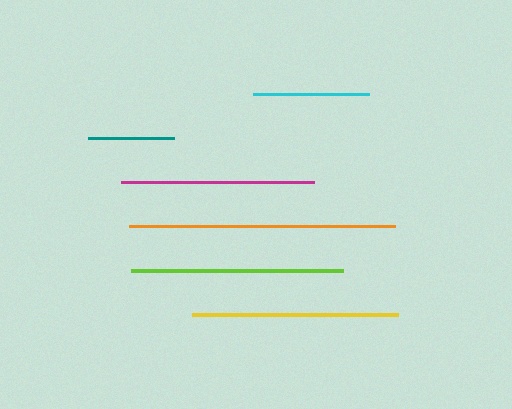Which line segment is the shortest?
The teal line is the shortest at approximately 86 pixels.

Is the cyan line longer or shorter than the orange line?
The orange line is longer than the cyan line.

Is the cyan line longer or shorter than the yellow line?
The yellow line is longer than the cyan line.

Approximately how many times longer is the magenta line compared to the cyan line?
The magenta line is approximately 1.7 times the length of the cyan line.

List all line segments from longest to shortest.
From longest to shortest: orange, lime, yellow, magenta, cyan, teal.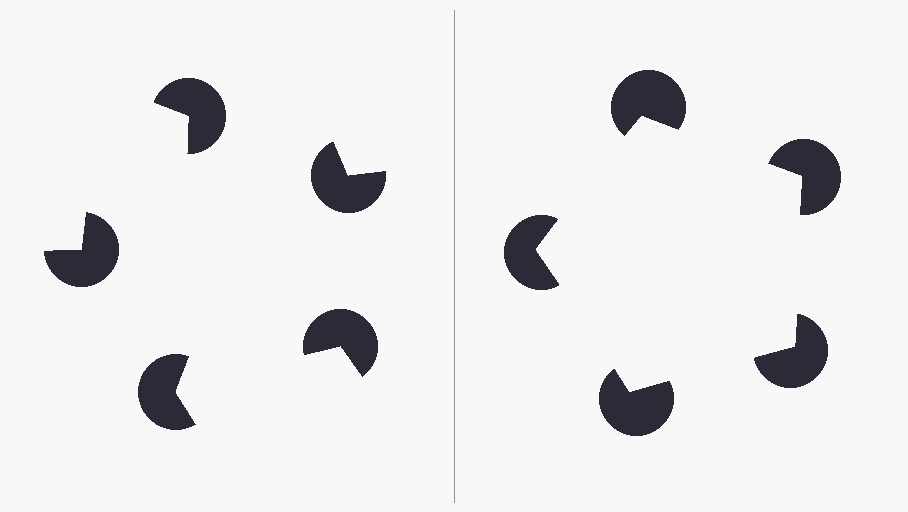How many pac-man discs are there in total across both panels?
10 — 5 on each side.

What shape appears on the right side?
An illusory pentagon.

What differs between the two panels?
The pac-man discs are positioned identically on both sides; only the wedge orientations differ. On the right they align to a pentagon; on the left they are misaligned.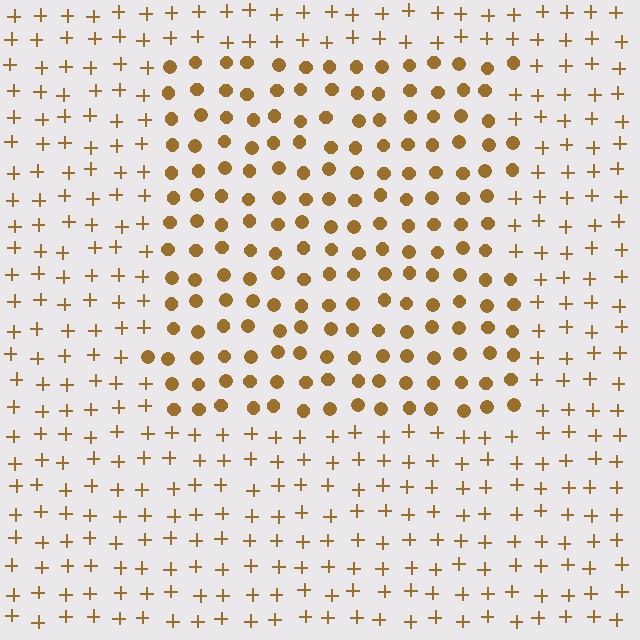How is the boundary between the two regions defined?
The boundary is defined by a change in element shape: circles inside vs. plus signs outside. All elements share the same color and spacing.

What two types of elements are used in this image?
The image uses circles inside the rectangle region and plus signs outside it.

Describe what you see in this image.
The image is filled with small brown elements arranged in a uniform grid. A rectangle-shaped region contains circles, while the surrounding area contains plus signs. The boundary is defined purely by the change in element shape.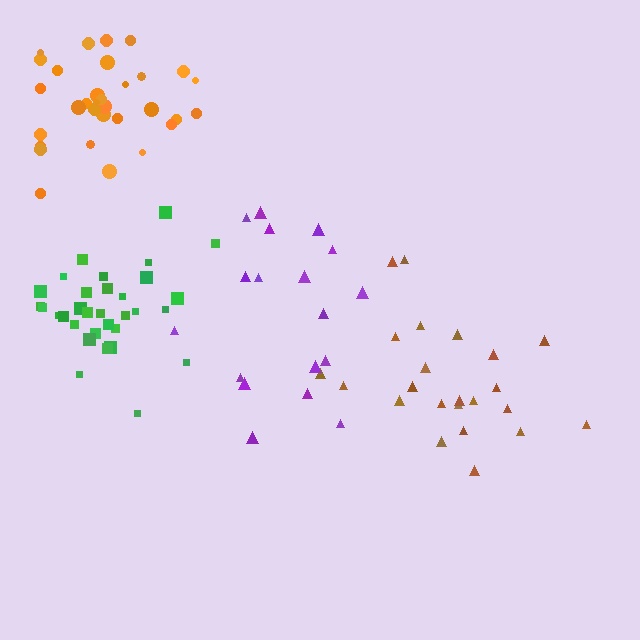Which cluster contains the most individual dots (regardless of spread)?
Orange (33).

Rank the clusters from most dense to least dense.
green, orange, brown, purple.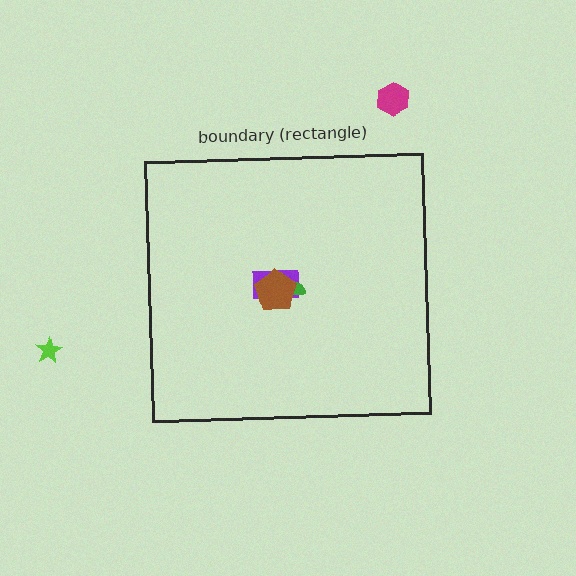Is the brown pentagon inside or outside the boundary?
Inside.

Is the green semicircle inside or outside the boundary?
Inside.